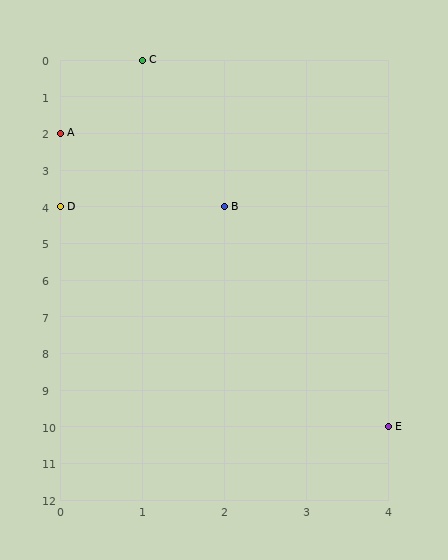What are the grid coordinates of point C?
Point C is at grid coordinates (1, 0).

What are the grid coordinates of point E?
Point E is at grid coordinates (4, 10).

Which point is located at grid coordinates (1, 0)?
Point C is at (1, 0).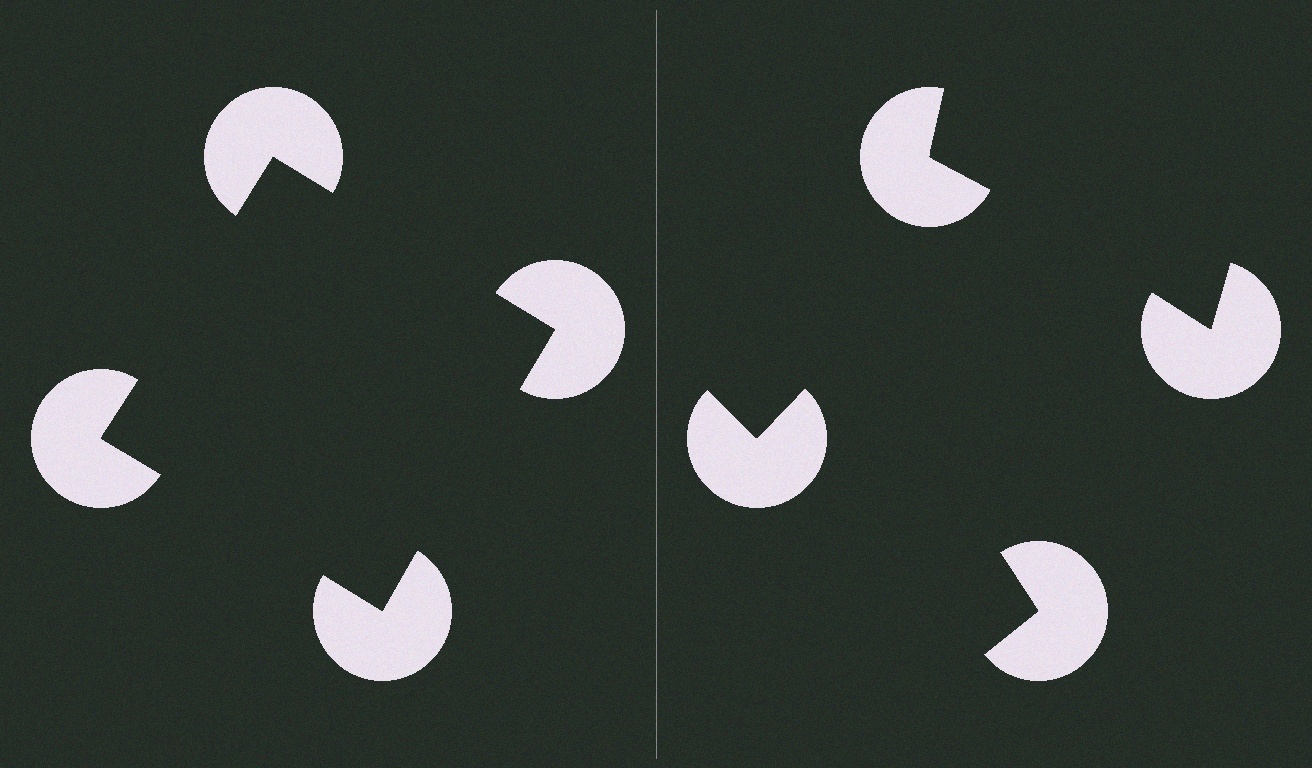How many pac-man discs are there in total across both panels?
8 — 4 on each side.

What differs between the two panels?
The pac-man discs are positioned identically on both sides; only the wedge orientations differ. On the left they align to a square; on the right they are misaligned.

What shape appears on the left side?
An illusory square.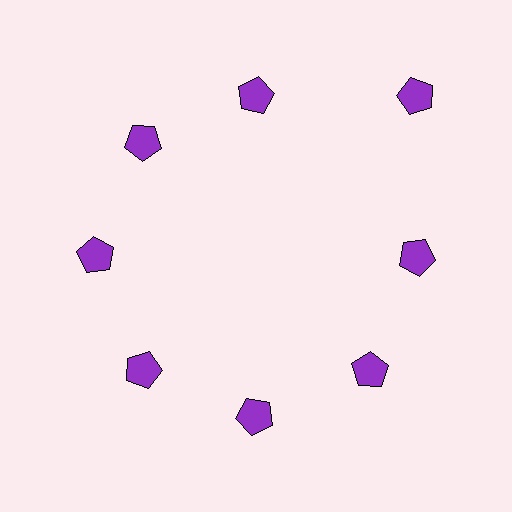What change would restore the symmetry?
The symmetry would be restored by moving it inward, back onto the ring so that all 8 pentagons sit at equal angles and equal distance from the center.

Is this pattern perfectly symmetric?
No. The 8 purple pentagons are arranged in a ring, but one element near the 2 o'clock position is pushed outward from the center, breaking the 8-fold rotational symmetry.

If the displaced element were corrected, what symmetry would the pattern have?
It would have 8-fold rotational symmetry — the pattern would map onto itself every 45 degrees.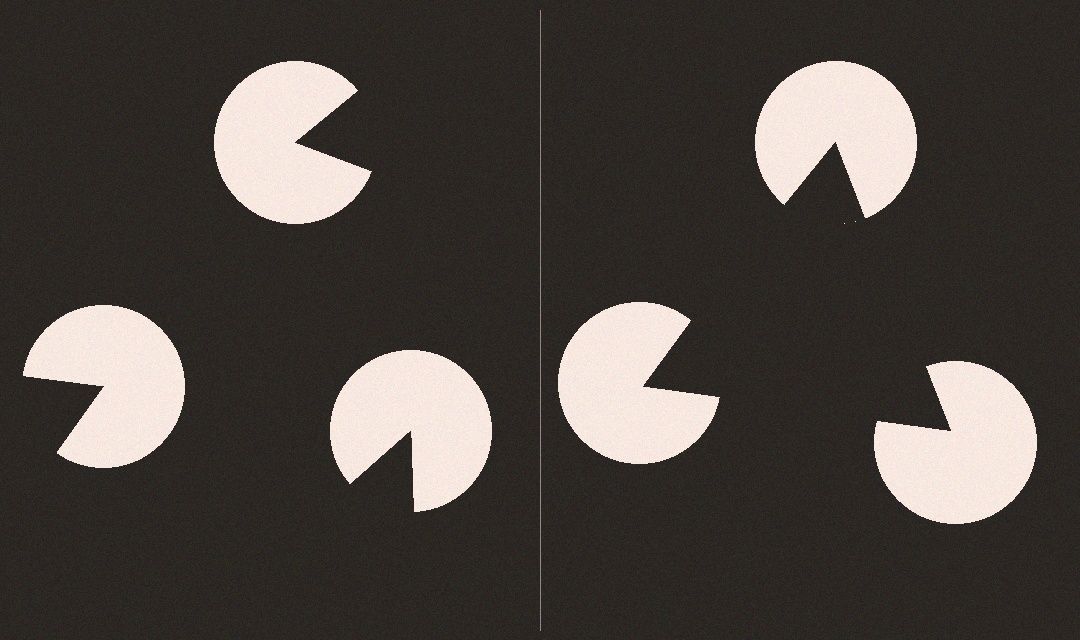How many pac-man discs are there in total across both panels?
6 — 3 on each side.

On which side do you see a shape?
An illusory triangle appears on the right side. On the left side the wedge cuts are rotated, so no coherent shape forms.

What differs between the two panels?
The pac-man discs are positioned identically on both sides; only the wedge orientations differ. On the right they align to a triangle; on the left they are misaligned.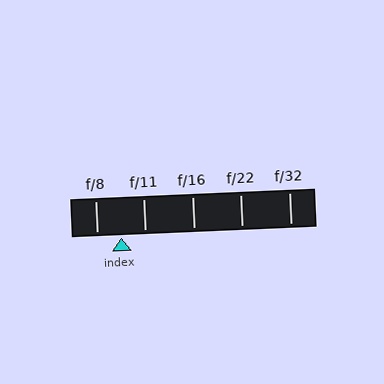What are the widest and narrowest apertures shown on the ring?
The widest aperture shown is f/8 and the narrowest is f/32.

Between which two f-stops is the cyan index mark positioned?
The index mark is between f/8 and f/11.